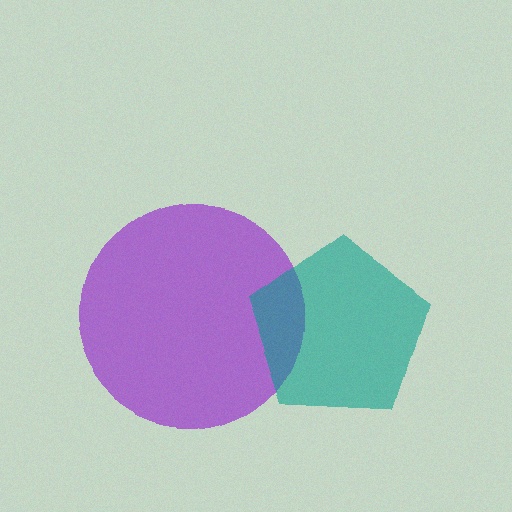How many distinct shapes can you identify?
There are 2 distinct shapes: a purple circle, a teal pentagon.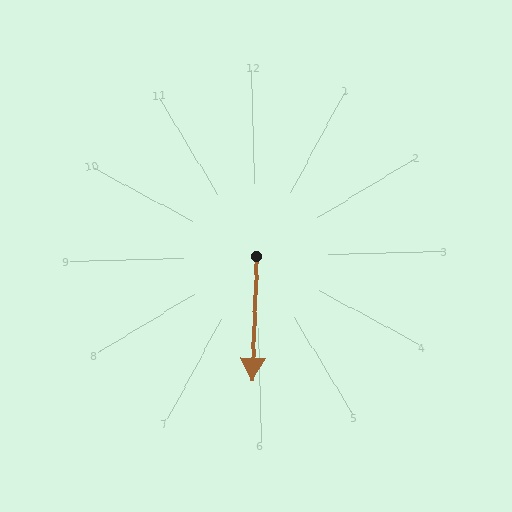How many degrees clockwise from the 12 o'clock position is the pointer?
Approximately 183 degrees.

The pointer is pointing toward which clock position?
Roughly 6 o'clock.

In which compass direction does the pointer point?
South.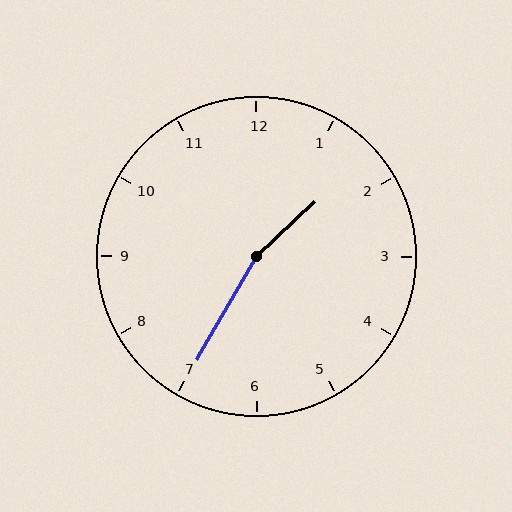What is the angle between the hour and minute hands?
Approximately 162 degrees.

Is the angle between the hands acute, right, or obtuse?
It is obtuse.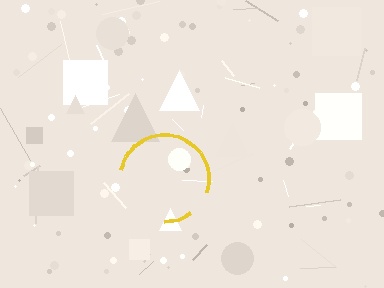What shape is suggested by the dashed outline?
The dashed outline suggests a circle.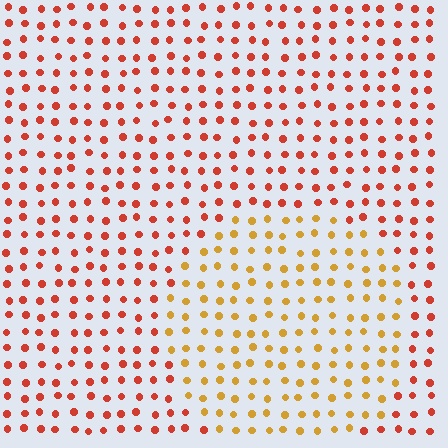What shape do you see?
I see a circle.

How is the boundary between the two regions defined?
The boundary is defined purely by a slight shift in hue (about 37 degrees). Spacing, size, and orientation are identical on both sides.